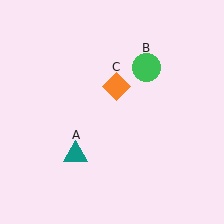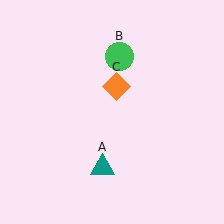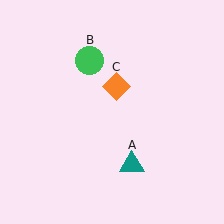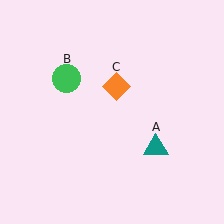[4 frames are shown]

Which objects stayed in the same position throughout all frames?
Orange diamond (object C) remained stationary.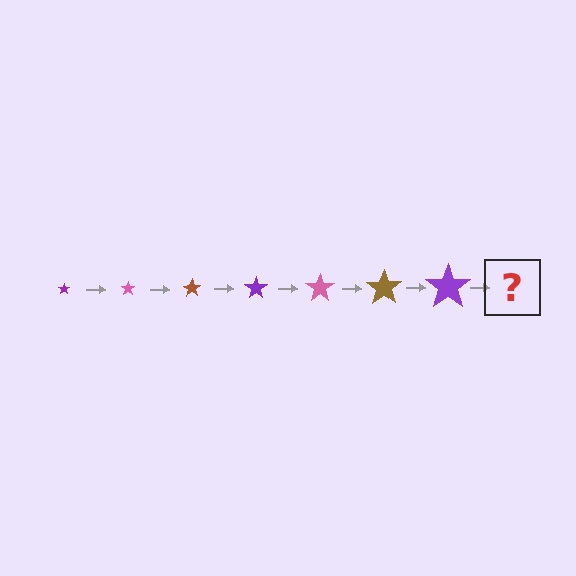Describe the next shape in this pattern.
It should be a pink star, larger than the previous one.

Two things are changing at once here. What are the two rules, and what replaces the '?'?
The two rules are that the star grows larger each step and the color cycles through purple, pink, and brown. The '?' should be a pink star, larger than the previous one.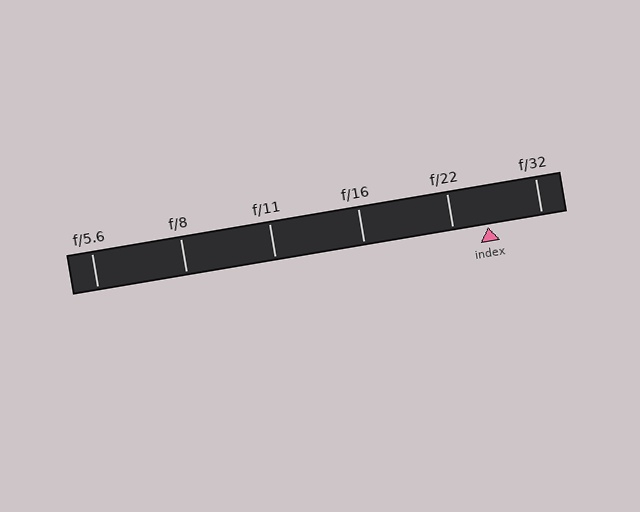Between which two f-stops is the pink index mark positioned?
The index mark is between f/22 and f/32.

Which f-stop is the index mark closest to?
The index mark is closest to f/22.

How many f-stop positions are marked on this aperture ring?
There are 6 f-stop positions marked.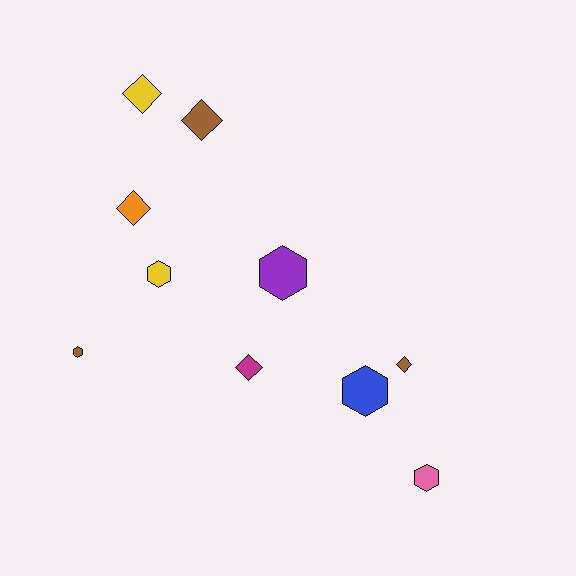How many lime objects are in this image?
There are no lime objects.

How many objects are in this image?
There are 10 objects.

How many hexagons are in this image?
There are 5 hexagons.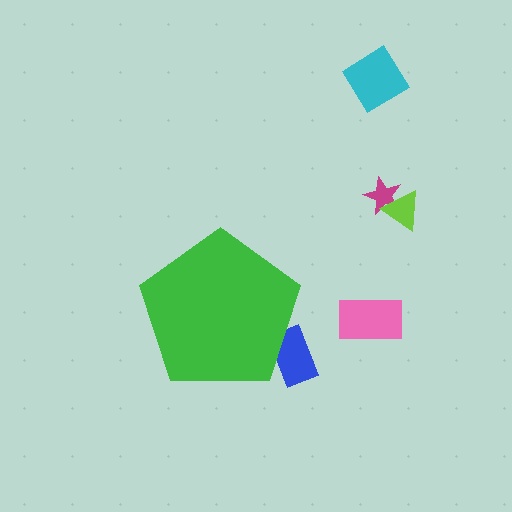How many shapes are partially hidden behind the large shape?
1 shape is partially hidden.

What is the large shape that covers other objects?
A green pentagon.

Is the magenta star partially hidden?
No, the magenta star is fully visible.